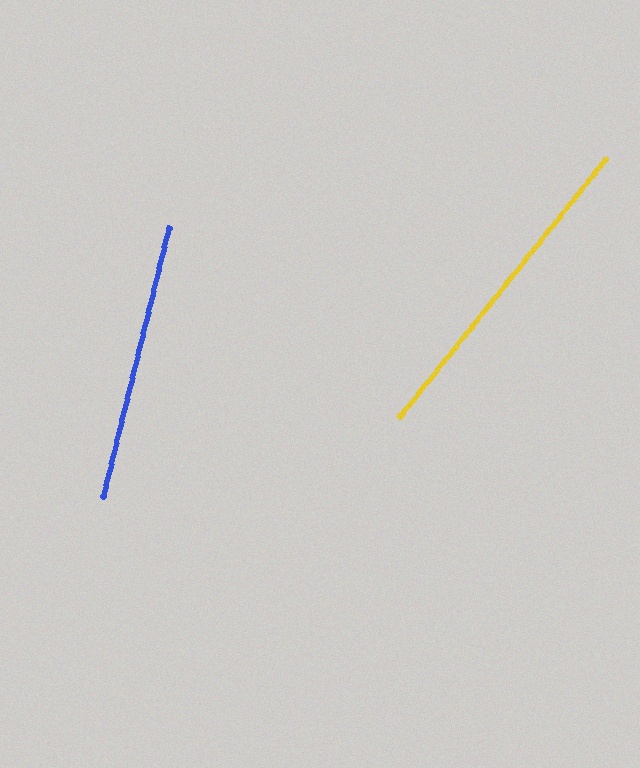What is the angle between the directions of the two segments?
Approximately 25 degrees.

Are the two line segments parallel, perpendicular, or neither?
Neither parallel nor perpendicular — they differ by about 25°.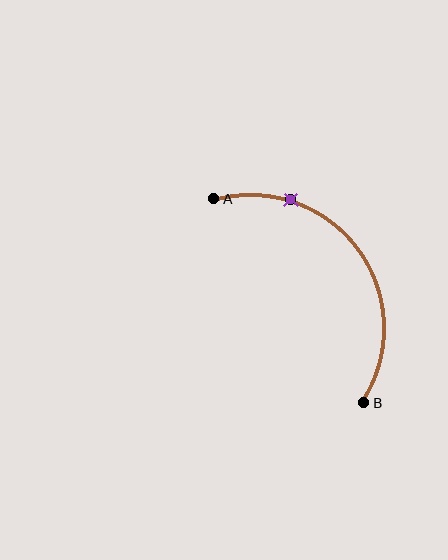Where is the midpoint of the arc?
The arc midpoint is the point on the curve farthest from the straight line joining A and B. It sits above and to the right of that line.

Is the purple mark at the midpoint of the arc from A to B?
No. The purple mark lies on the arc but is closer to endpoint A. The arc midpoint would be at the point on the curve equidistant along the arc from both A and B.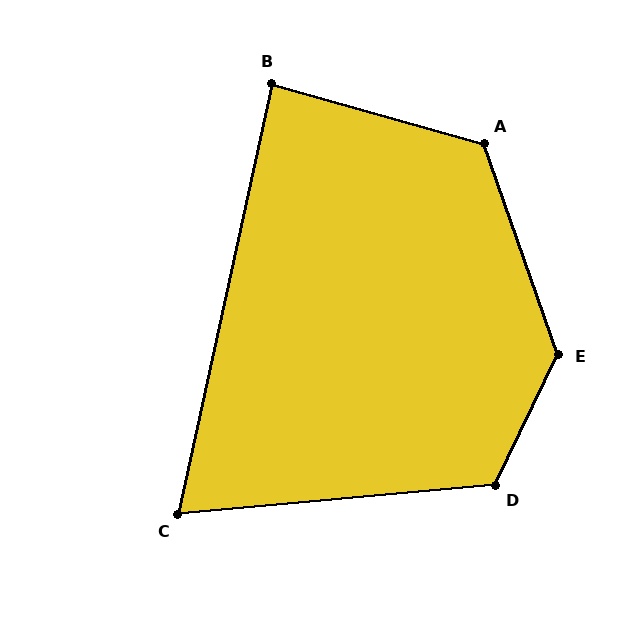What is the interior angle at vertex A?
Approximately 125 degrees (obtuse).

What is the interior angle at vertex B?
Approximately 87 degrees (approximately right).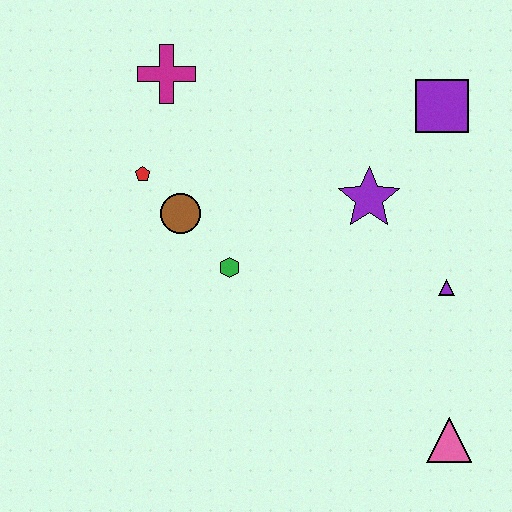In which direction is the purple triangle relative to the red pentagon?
The purple triangle is to the right of the red pentagon.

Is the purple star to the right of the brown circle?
Yes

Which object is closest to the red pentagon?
The brown circle is closest to the red pentagon.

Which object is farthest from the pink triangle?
The magenta cross is farthest from the pink triangle.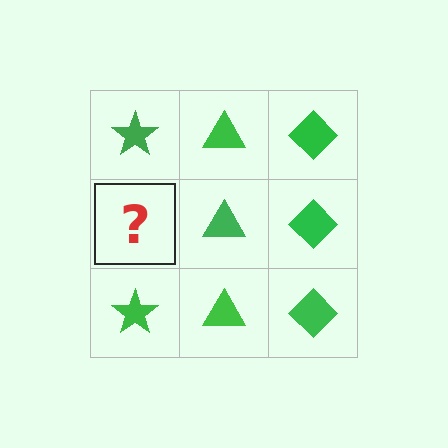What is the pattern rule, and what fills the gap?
The rule is that each column has a consistent shape. The gap should be filled with a green star.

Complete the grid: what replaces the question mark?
The question mark should be replaced with a green star.